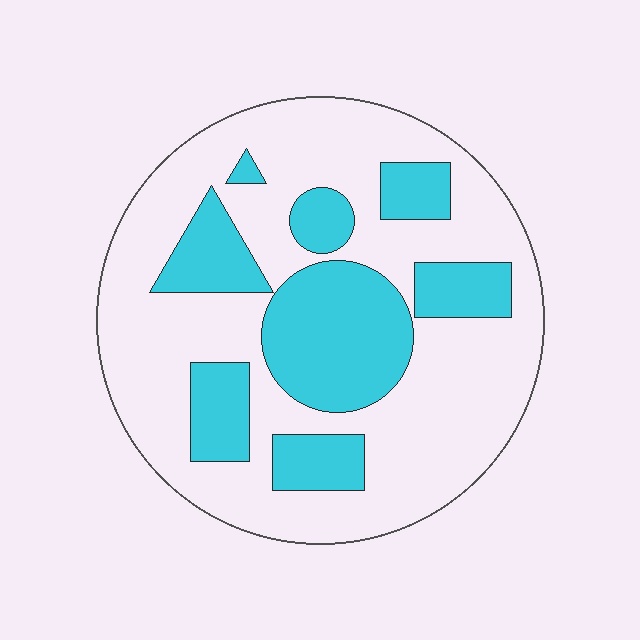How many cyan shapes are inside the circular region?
8.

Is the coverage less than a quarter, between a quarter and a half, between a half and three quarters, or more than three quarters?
Between a quarter and a half.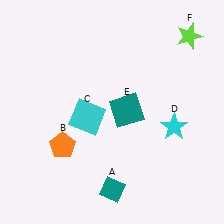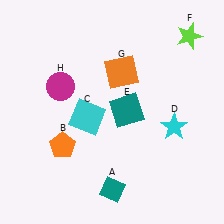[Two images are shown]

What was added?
An orange square (G), a magenta circle (H) were added in Image 2.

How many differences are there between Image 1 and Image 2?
There are 2 differences between the two images.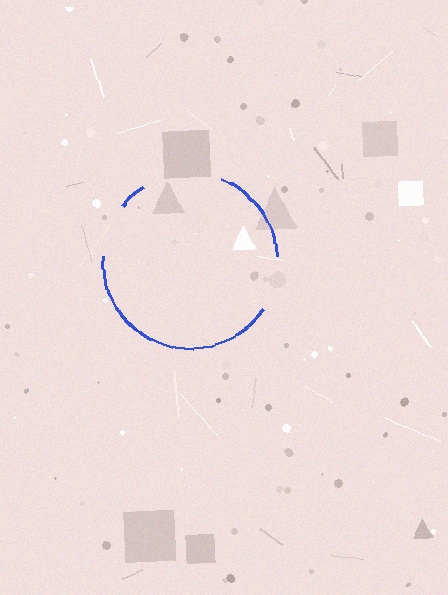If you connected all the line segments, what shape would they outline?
They would outline a circle.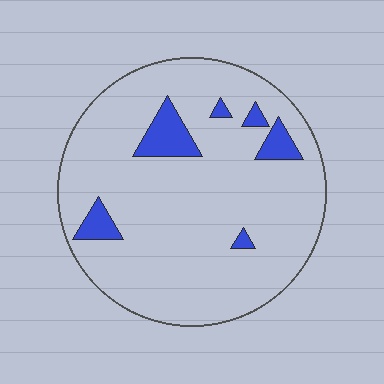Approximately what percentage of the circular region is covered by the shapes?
Approximately 10%.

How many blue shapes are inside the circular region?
6.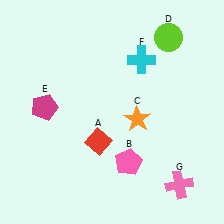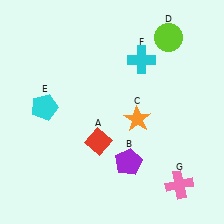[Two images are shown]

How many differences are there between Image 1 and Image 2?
There are 2 differences between the two images.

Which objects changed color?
B changed from pink to purple. E changed from magenta to cyan.